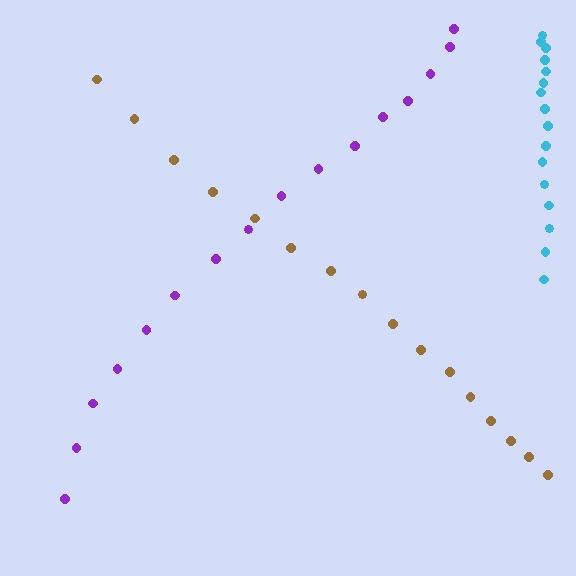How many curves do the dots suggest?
There are 3 distinct paths.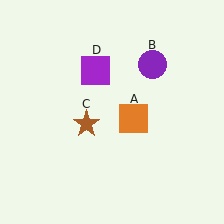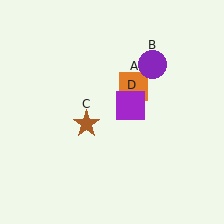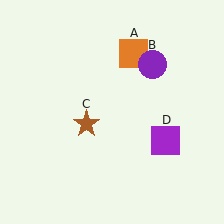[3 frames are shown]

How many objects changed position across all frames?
2 objects changed position: orange square (object A), purple square (object D).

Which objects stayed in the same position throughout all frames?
Purple circle (object B) and brown star (object C) remained stationary.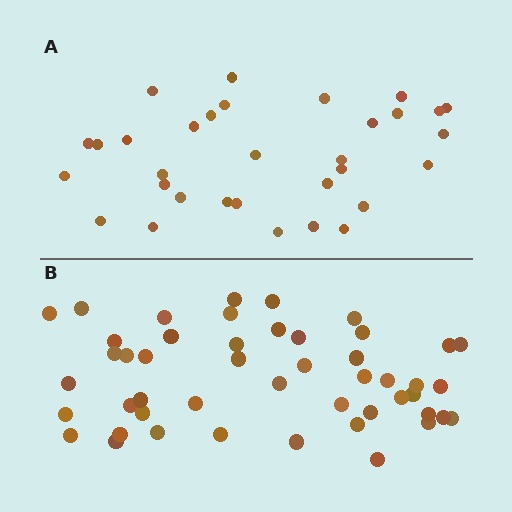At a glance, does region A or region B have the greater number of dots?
Region B (the bottom region) has more dots.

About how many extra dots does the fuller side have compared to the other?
Region B has approximately 15 more dots than region A.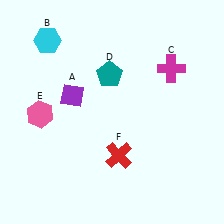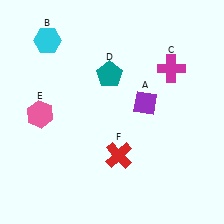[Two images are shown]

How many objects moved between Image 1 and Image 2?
1 object moved between the two images.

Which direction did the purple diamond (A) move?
The purple diamond (A) moved right.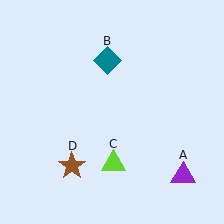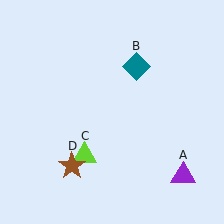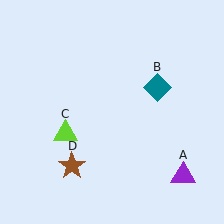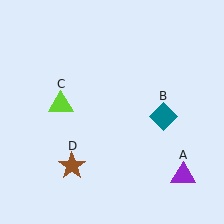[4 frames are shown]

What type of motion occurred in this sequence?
The teal diamond (object B), lime triangle (object C) rotated clockwise around the center of the scene.